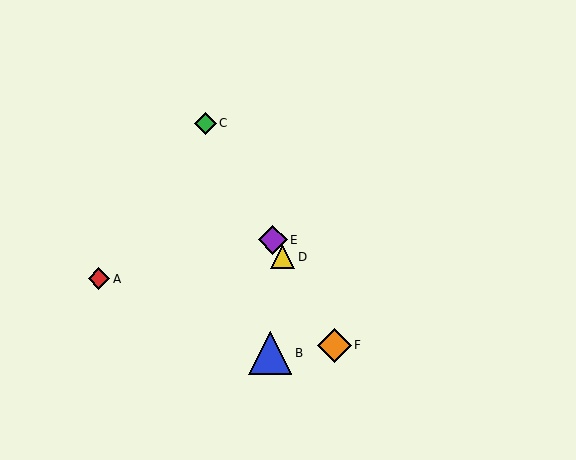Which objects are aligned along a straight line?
Objects C, D, E, F are aligned along a straight line.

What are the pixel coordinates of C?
Object C is at (205, 123).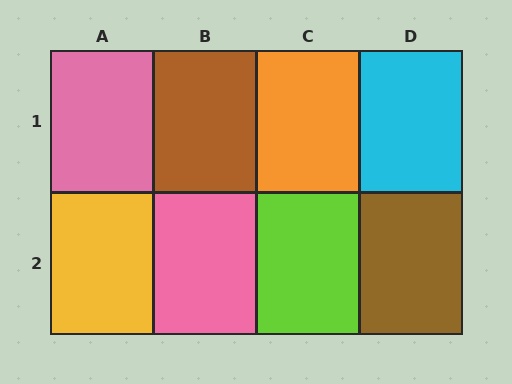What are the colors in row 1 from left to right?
Pink, brown, orange, cyan.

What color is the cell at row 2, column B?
Pink.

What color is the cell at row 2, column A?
Yellow.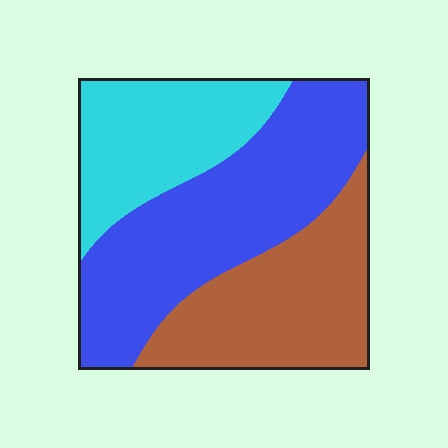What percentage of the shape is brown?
Brown takes up about one third (1/3) of the shape.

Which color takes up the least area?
Cyan, at roughly 25%.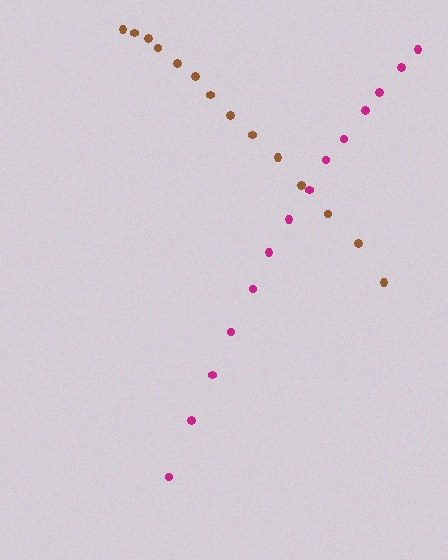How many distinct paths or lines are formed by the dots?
There are 2 distinct paths.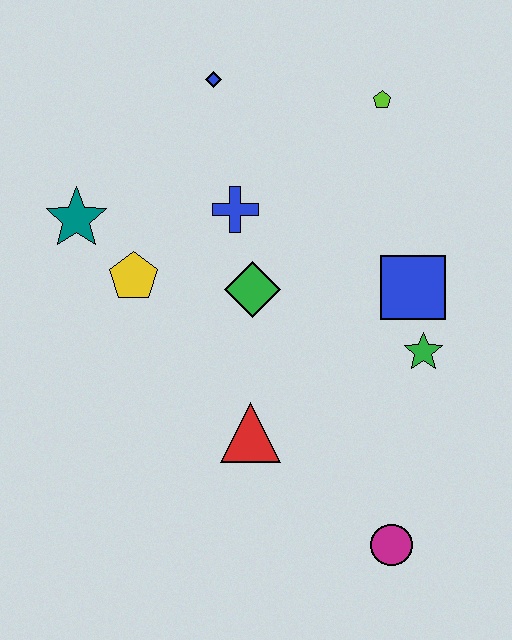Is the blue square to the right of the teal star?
Yes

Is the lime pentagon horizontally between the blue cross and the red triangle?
No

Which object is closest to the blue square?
The green star is closest to the blue square.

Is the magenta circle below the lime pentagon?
Yes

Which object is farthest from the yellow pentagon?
The magenta circle is farthest from the yellow pentagon.